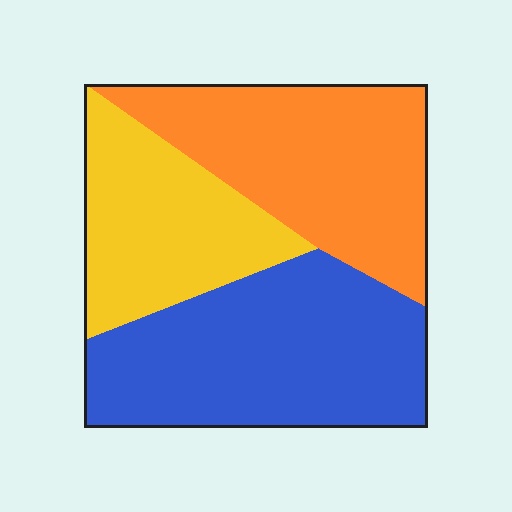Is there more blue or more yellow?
Blue.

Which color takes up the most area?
Blue, at roughly 40%.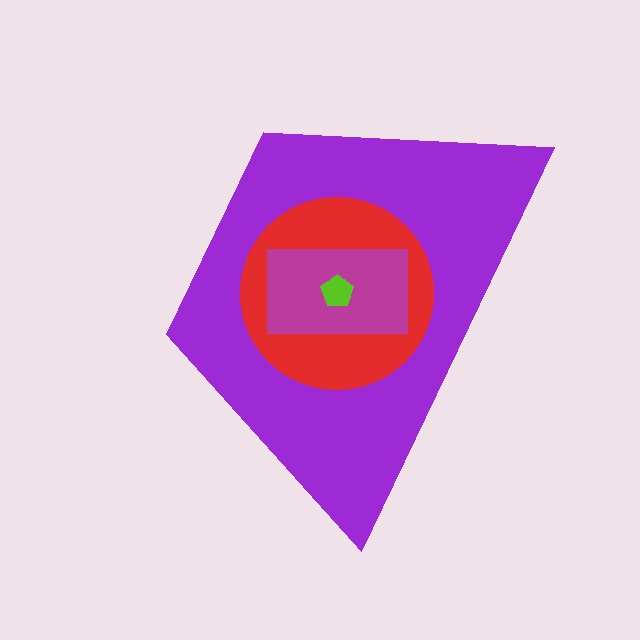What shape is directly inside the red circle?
The magenta rectangle.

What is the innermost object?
The lime pentagon.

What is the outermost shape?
The purple trapezoid.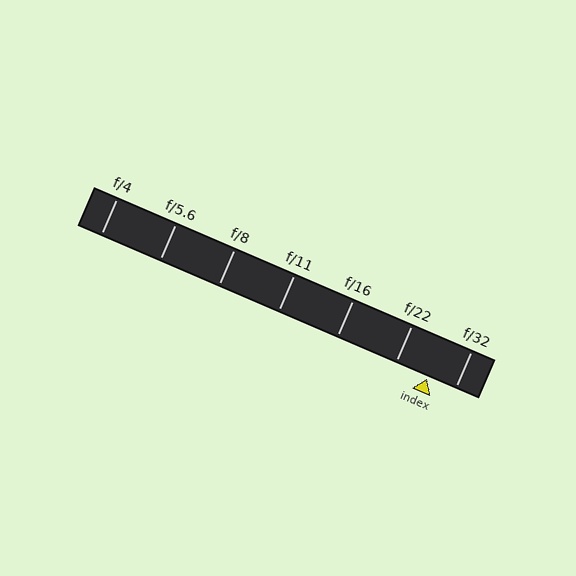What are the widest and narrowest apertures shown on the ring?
The widest aperture shown is f/4 and the narrowest is f/32.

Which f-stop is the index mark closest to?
The index mark is closest to f/32.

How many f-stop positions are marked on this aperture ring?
There are 7 f-stop positions marked.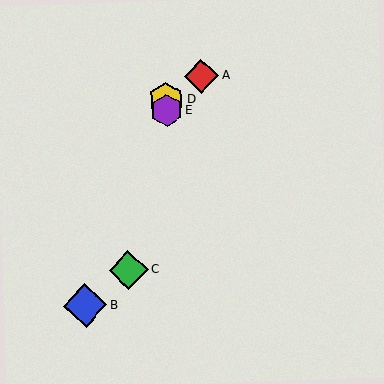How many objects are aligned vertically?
2 objects (D, E) are aligned vertically.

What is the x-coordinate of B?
Object B is at x≈85.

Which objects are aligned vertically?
Objects D, E are aligned vertically.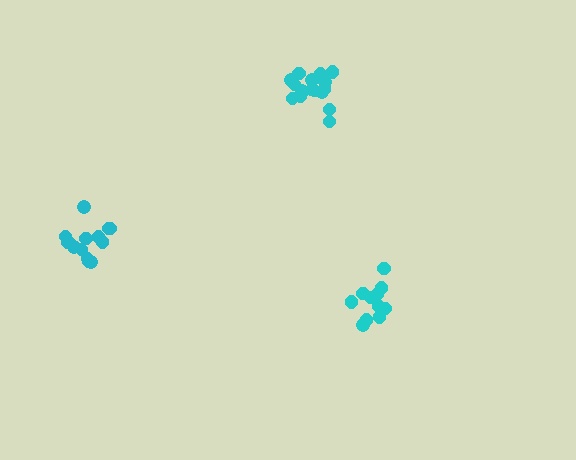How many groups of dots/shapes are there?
There are 3 groups.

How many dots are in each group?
Group 1: 14 dots, Group 2: 17 dots, Group 3: 11 dots (42 total).